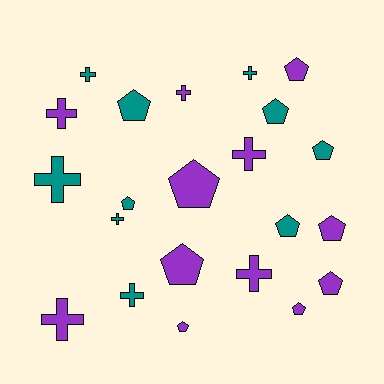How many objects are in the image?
There are 22 objects.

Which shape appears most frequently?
Pentagon, with 12 objects.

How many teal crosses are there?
There are 5 teal crosses.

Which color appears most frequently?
Purple, with 12 objects.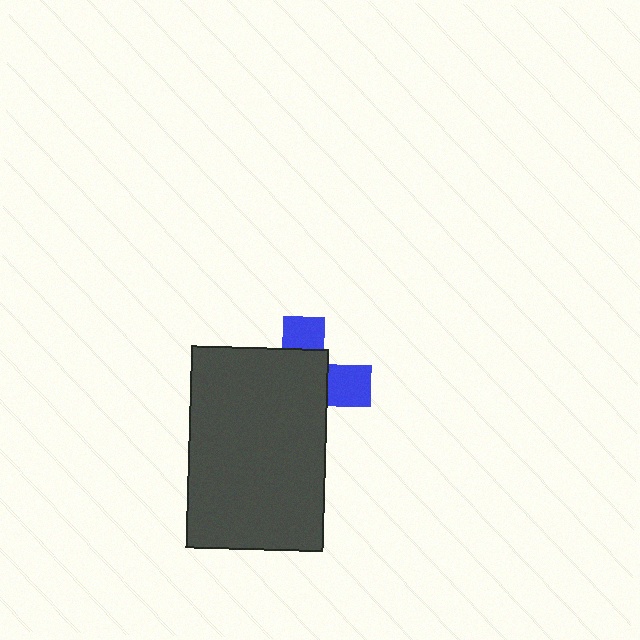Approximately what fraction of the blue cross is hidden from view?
Roughly 67% of the blue cross is hidden behind the dark gray rectangle.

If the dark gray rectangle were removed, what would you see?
You would see the complete blue cross.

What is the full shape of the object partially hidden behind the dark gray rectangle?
The partially hidden object is a blue cross.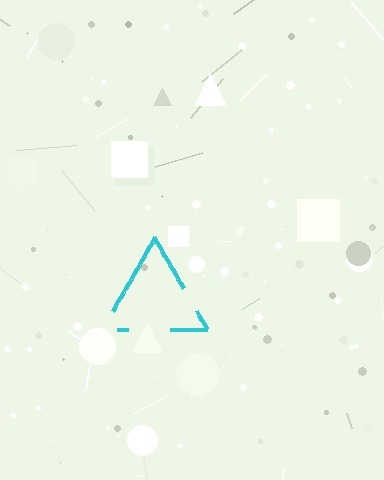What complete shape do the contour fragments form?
The contour fragments form a triangle.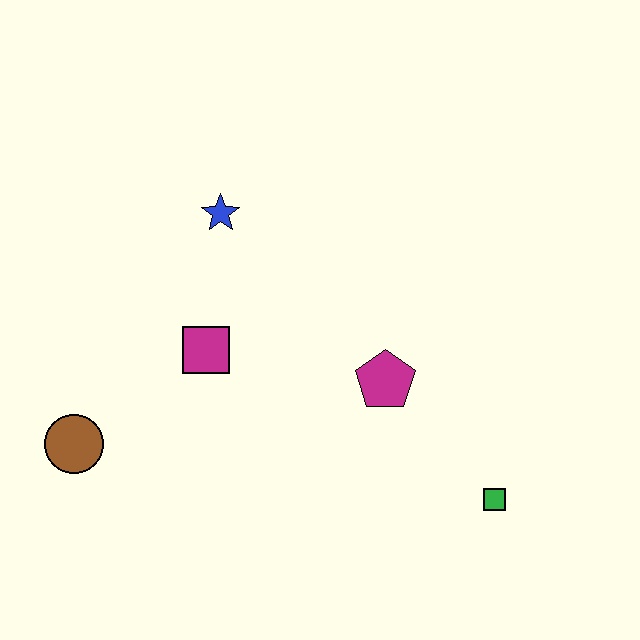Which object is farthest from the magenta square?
The green square is farthest from the magenta square.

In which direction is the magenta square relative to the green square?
The magenta square is to the left of the green square.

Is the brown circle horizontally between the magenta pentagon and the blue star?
No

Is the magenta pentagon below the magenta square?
Yes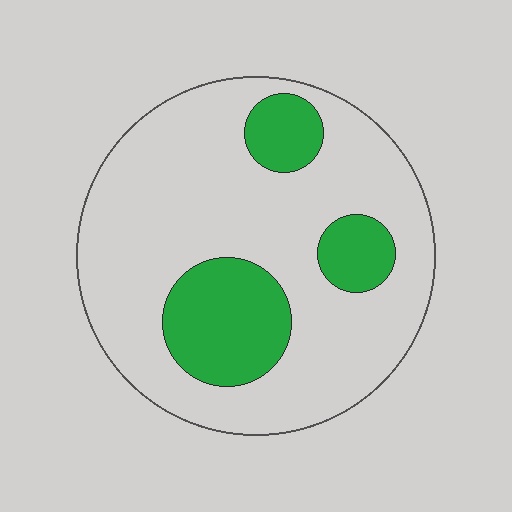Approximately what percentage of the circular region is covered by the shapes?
Approximately 25%.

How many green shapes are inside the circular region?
3.